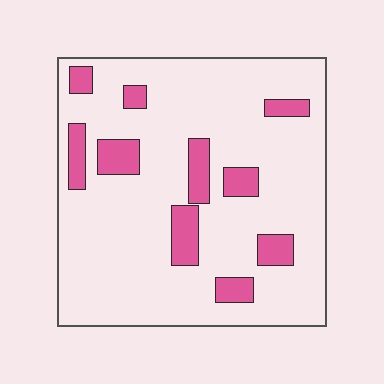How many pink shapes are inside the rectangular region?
10.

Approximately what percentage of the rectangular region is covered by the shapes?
Approximately 15%.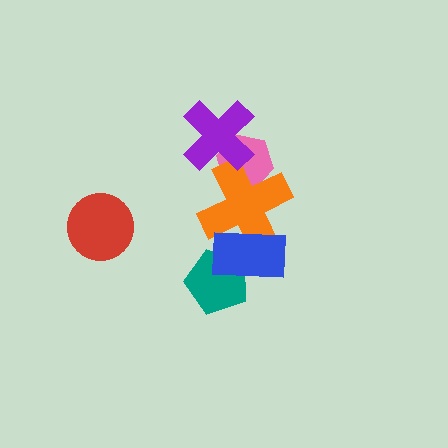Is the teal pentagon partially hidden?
Yes, it is partially covered by another shape.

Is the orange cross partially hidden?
Yes, it is partially covered by another shape.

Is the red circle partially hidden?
No, no other shape covers it.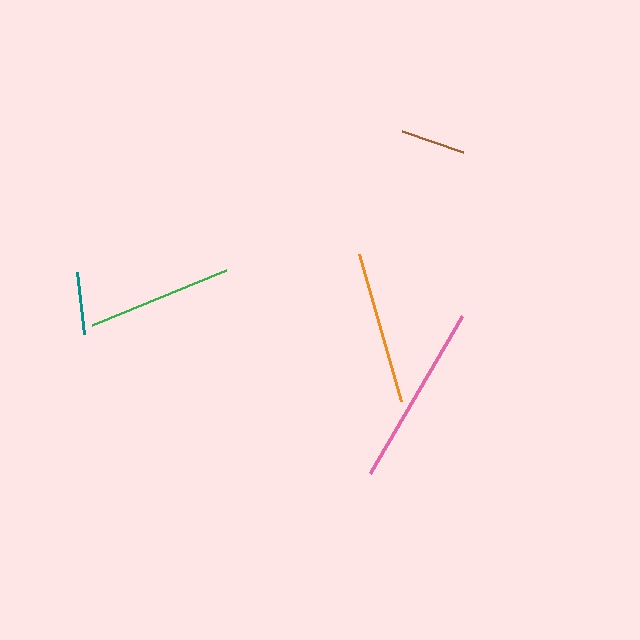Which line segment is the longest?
The pink line is the longest at approximately 181 pixels.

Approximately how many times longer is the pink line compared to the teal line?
The pink line is approximately 2.9 times the length of the teal line.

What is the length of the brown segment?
The brown segment is approximately 65 pixels long.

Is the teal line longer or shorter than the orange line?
The orange line is longer than the teal line.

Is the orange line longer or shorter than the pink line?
The pink line is longer than the orange line.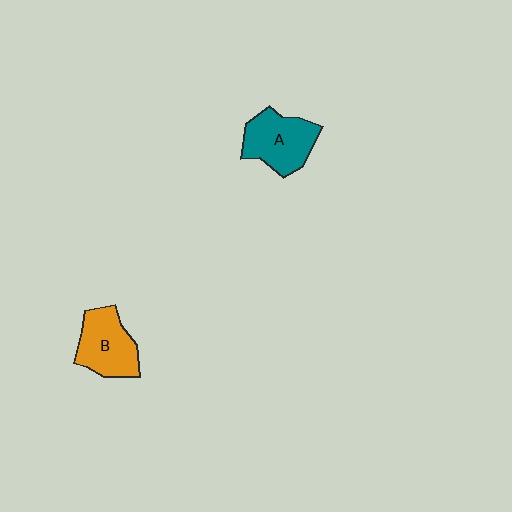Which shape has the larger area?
Shape A (teal).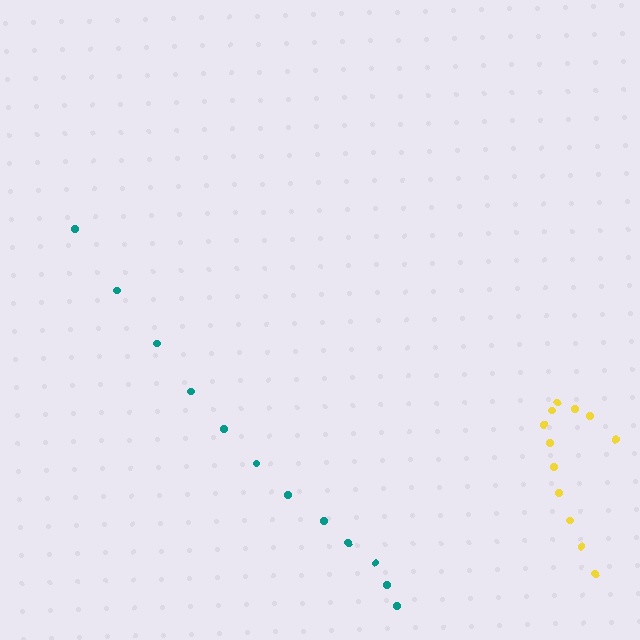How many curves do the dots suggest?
There are 2 distinct paths.